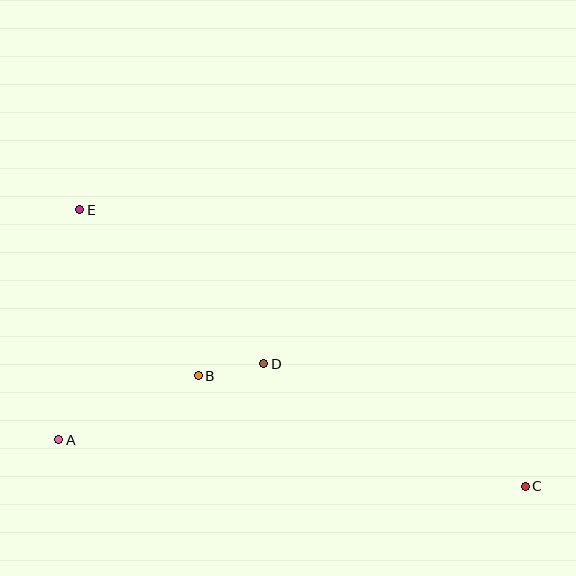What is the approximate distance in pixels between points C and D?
The distance between C and D is approximately 289 pixels.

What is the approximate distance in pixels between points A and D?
The distance between A and D is approximately 219 pixels.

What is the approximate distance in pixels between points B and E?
The distance between B and E is approximately 204 pixels.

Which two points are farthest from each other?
Points C and E are farthest from each other.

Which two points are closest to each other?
Points B and D are closest to each other.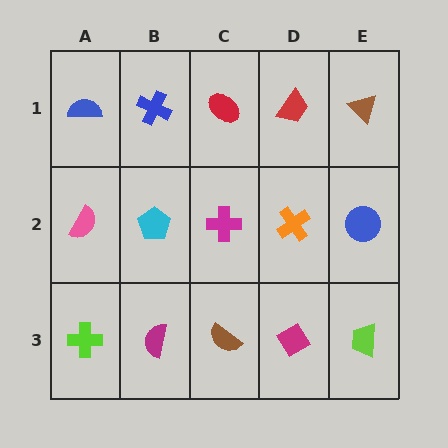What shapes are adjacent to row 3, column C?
A magenta cross (row 2, column C), a magenta semicircle (row 3, column B), a magenta diamond (row 3, column D).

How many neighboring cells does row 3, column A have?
2.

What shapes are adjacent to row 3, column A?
A pink semicircle (row 2, column A), a magenta semicircle (row 3, column B).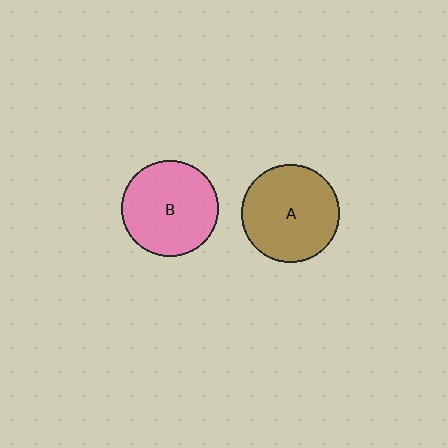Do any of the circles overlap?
No, none of the circles overlap.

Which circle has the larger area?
Circle A (brown).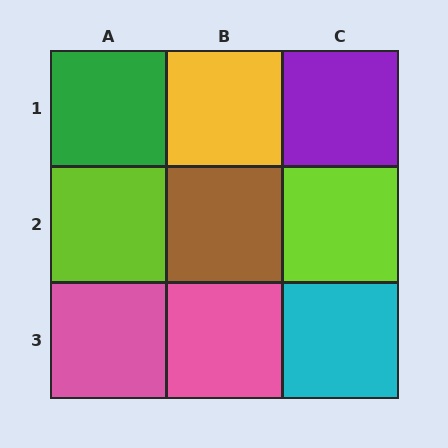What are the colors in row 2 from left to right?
Lime, brown, lime.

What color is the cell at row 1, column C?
Purple.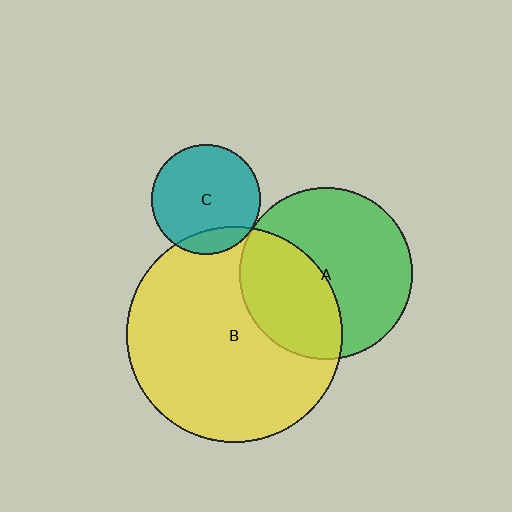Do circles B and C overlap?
Yes.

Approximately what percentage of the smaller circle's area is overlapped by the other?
Approximately 15%.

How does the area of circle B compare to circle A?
Approximately 1.6 times.